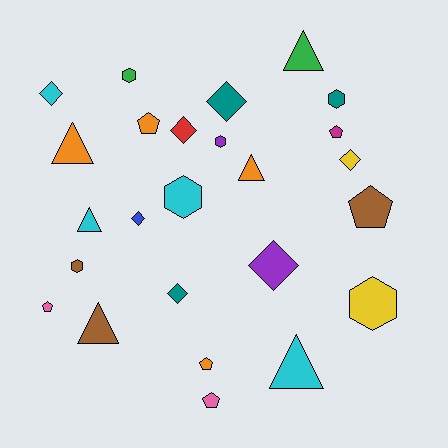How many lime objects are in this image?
There are no lime objects.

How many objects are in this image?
There are 25 objects.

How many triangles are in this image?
There are 6 triangles.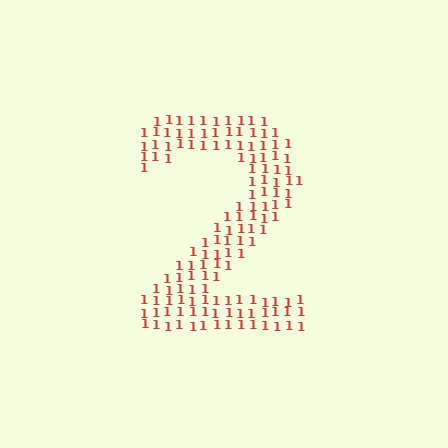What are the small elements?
The small elements are digit 1's.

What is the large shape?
The large shape is the digit 2.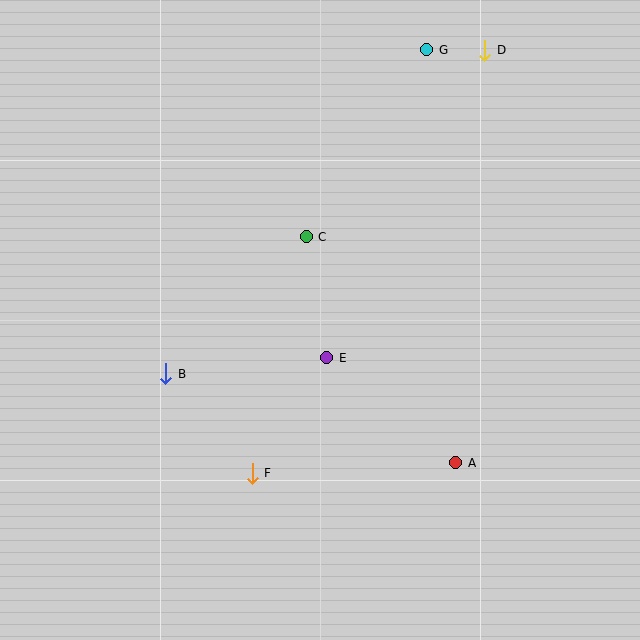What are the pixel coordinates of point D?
Point D is at (485, 50).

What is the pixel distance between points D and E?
The distance between D and E is 346 pixels.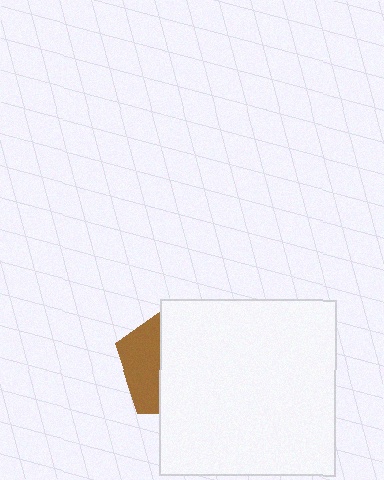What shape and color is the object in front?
The object in front is a white square.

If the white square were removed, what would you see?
You would see the complete brown pentagon.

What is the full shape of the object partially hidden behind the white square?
The partially hidden object is a brown pentagon.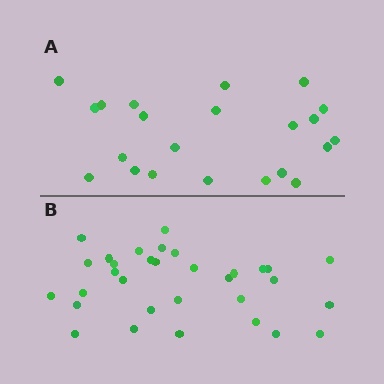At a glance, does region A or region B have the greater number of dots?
Region B (the bottom region) has more dots.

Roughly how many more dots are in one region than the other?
Region B has roughly 10 or so more dots than region A.